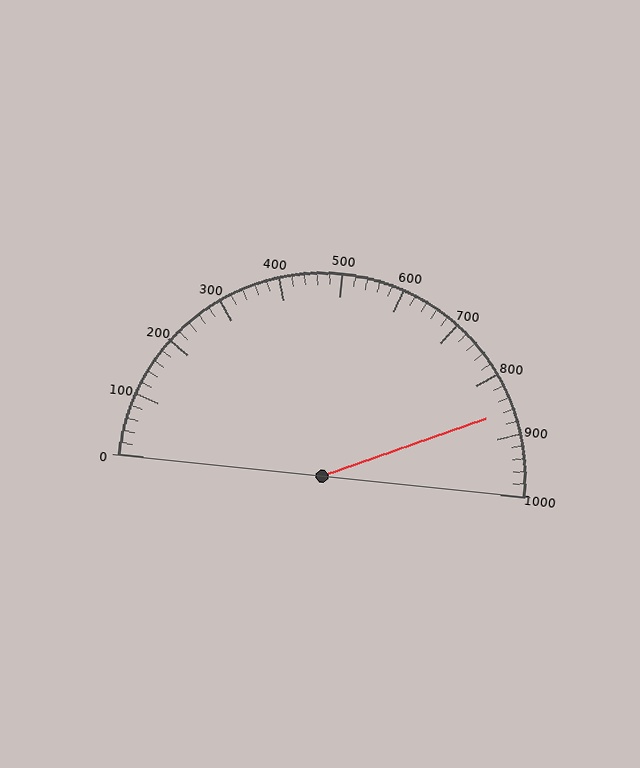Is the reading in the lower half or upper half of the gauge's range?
The reading is in the upper half of the range (0 to 1000).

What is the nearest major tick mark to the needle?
The nearest major tick mark is 900.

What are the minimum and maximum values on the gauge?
The gauge ranges from 0 to 1000.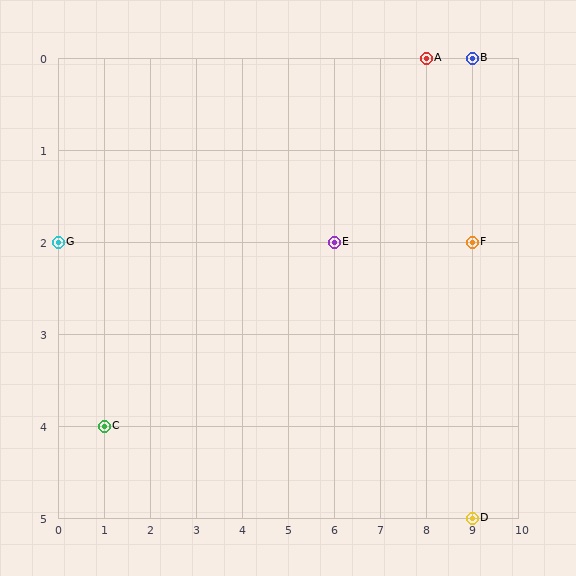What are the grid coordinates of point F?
Point F is at grid coordinates (9, 2).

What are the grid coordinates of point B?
Point B is at grid coordinates (9, 0).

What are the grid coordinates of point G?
Point G is at grid coordinates (0, 2).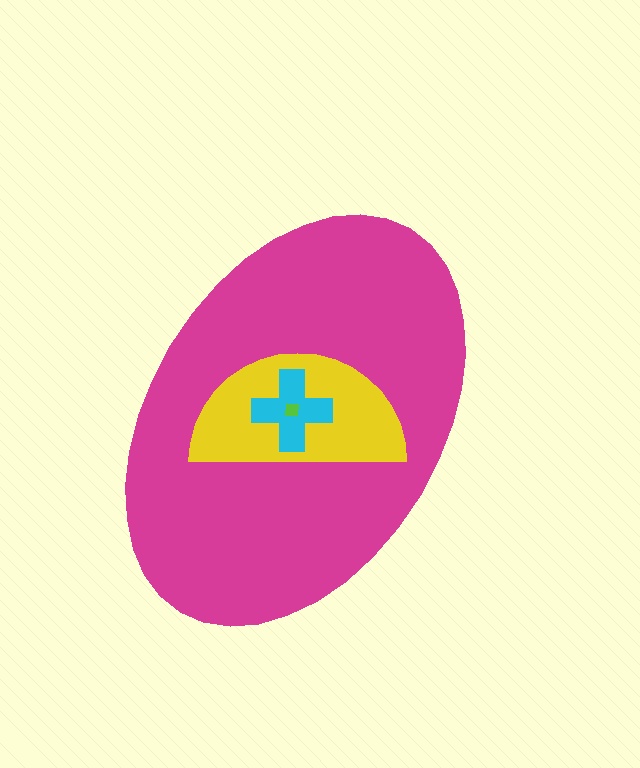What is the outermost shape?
The magenta ellipse.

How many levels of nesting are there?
4.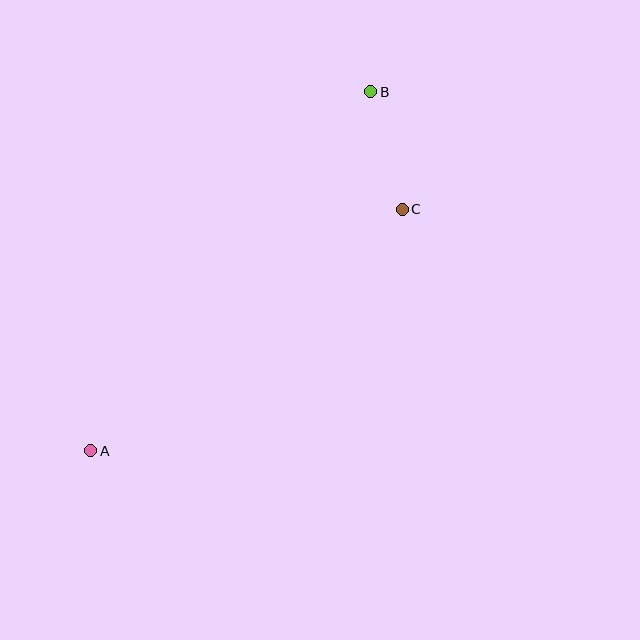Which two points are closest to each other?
Points B and C are closest to each other.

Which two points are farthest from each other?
Points A and B are farthest from each other.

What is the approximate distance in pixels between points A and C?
The distance between A and C is approximately 394 pixels.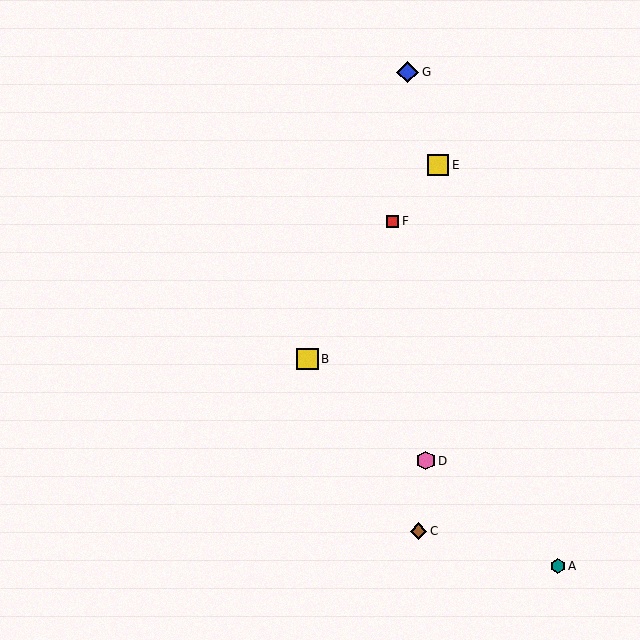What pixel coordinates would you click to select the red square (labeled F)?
Click at (393, 221) to select the red square F.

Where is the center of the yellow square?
The center of the yellow square is at (307, 359).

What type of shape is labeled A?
Shape A is a teal hexagon.